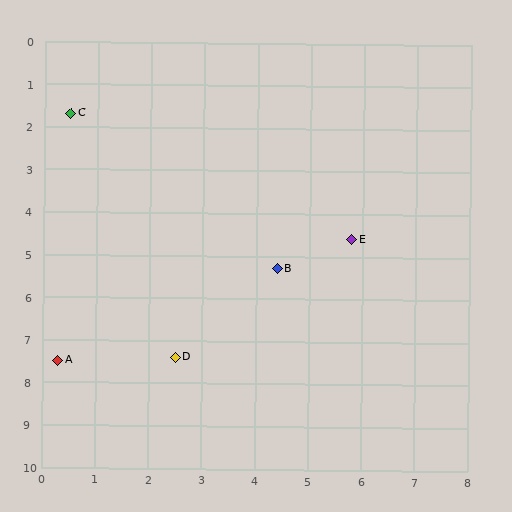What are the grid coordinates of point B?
Point B is at approximately (4.4, 5.3).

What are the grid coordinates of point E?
Point E is at approximately (5.8, 4.6).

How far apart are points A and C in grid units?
Points A and C are about 5.8 grid units apart.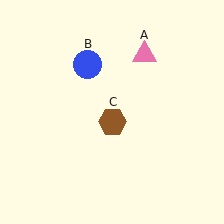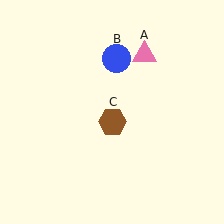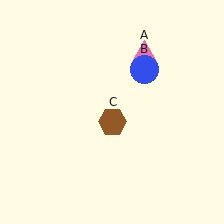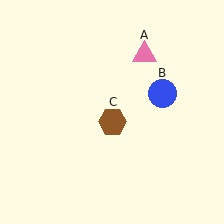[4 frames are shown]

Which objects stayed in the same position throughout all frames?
Pink triangle (object A) and brown hexagon (object C) remained stationary.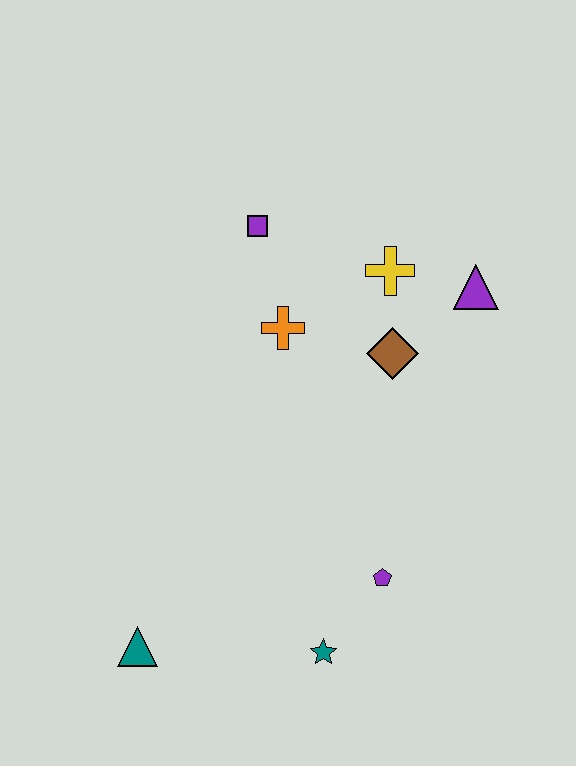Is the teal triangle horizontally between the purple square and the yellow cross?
No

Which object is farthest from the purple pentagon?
The purple square is farthest from the purple pentagon.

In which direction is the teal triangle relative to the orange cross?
The teal triangle is below the orange cross.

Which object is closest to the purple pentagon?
The teal star is closest to the purple pentagon.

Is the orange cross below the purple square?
Yes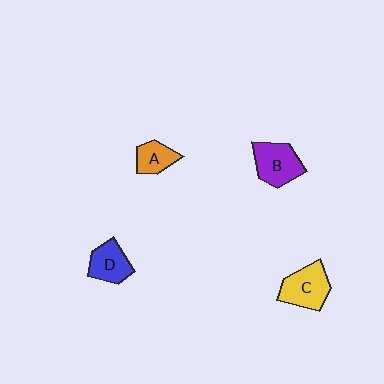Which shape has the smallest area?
Shape A (orange).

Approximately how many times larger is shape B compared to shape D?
Approximately 1.2 times.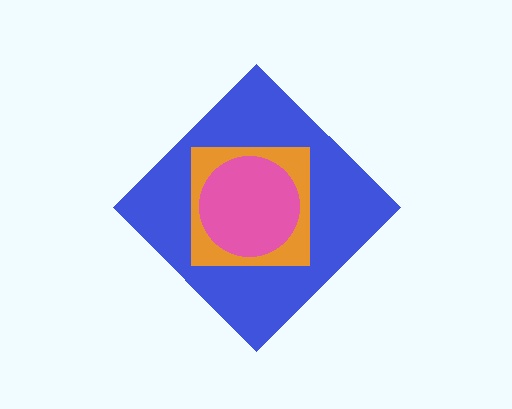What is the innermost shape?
The pink circle.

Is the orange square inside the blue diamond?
Yes.